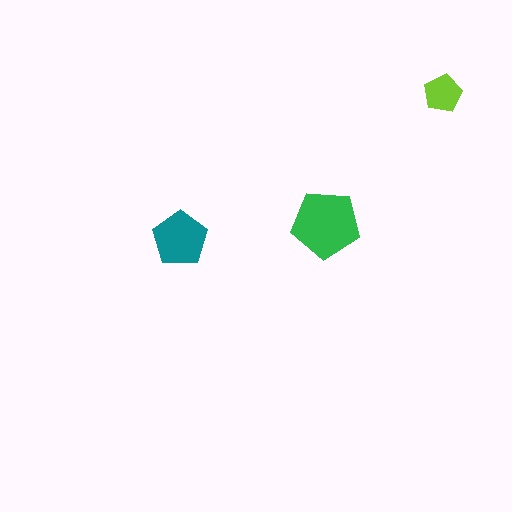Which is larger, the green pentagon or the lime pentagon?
The green one.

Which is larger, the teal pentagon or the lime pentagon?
The teal one.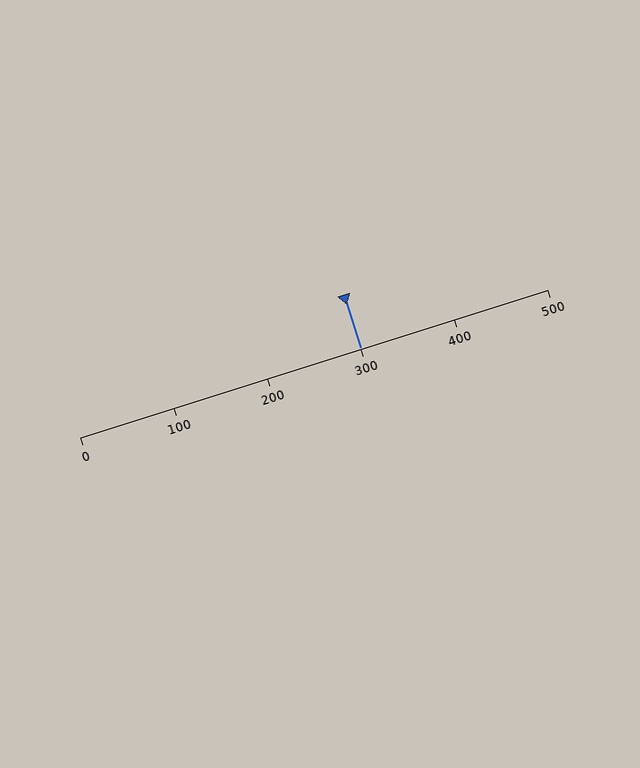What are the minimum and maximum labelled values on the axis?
The axis runs from 0 to 500.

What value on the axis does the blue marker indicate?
The marker indicates approximately 300.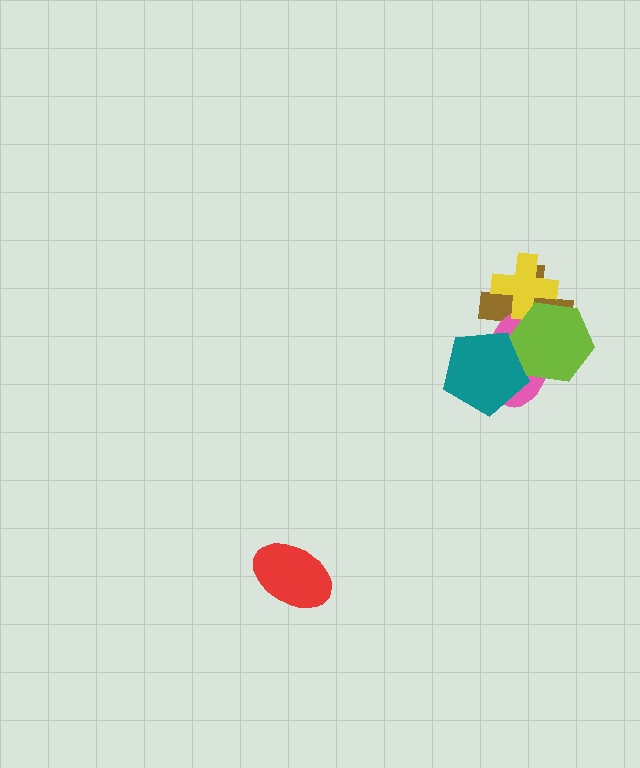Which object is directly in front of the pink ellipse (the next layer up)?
The teal pentagon is directly in front of the pink ellipse.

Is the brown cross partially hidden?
Yes, it is partially covered by another shape.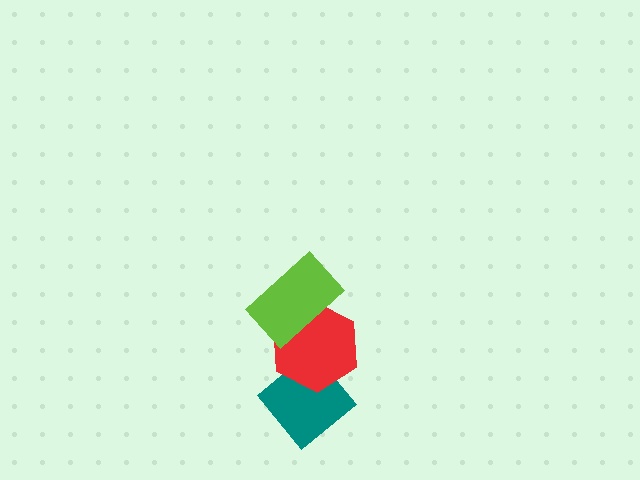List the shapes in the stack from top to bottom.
From top to bottom: the lime rectangle, the red hexagon, the teal diamond.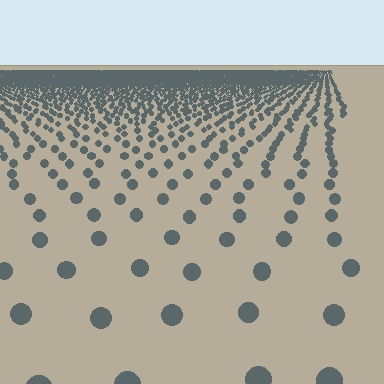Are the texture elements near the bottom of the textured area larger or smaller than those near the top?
Larger. Near the bottom, elements are closer to the viewer and appear at a bigger on-screen size.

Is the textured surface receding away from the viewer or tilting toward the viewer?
The surface is receding away from the viewer. Texture elements get smaller and denser toward the top.